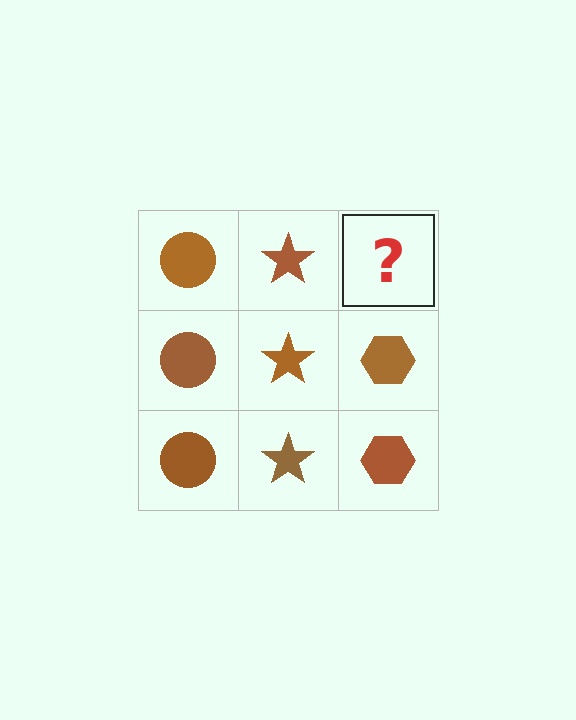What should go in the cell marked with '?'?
The missing cell should contain a brown hexagon.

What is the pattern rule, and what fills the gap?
The rule is that each column has a consistent shape. The gap should be filled with a brown hexagon.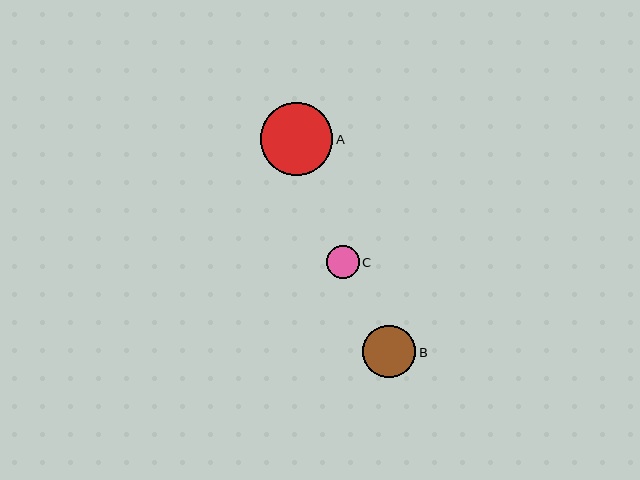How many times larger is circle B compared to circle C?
Circle B is approximately 1.6 times the size of circle C.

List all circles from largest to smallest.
From largest to smallest: A, B, C.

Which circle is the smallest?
Circle C is the smallest with a size of approximately 33 pixels.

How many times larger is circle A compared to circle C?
Circle A is approximately 2.2 times the size of circle C.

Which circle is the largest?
Circle A is the largest with a size of approximately 73 pixels.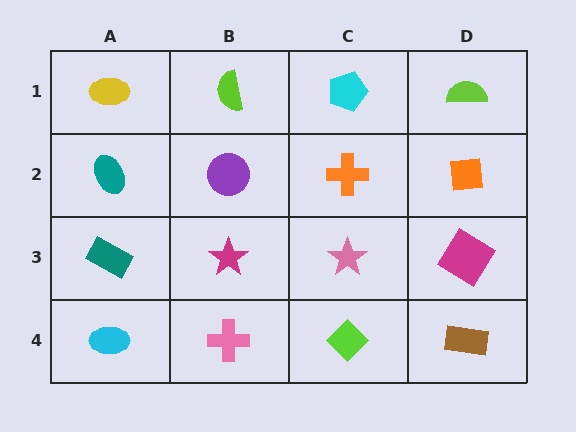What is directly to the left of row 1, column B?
A yellow ellipse.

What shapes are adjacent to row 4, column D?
A magenta diamond (row 3, column D), a lime diamond (row 4, column C).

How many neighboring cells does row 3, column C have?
4.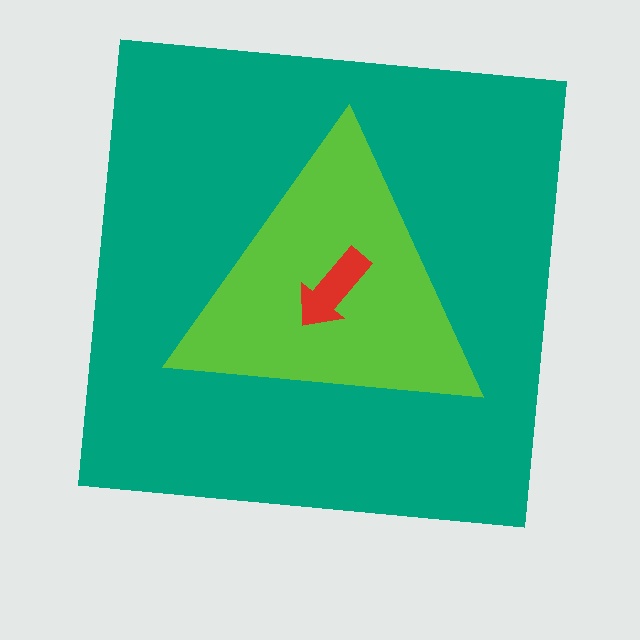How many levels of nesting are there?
3.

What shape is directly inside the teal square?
The lime triangle.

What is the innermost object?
The red arrow.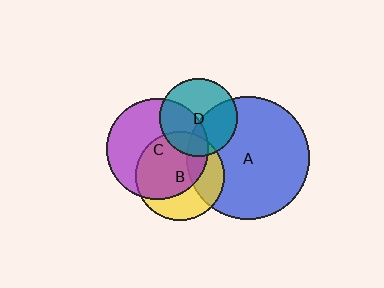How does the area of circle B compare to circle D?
Approximately 1.3 times.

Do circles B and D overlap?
Yes.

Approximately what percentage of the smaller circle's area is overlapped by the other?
Approximately 20%.